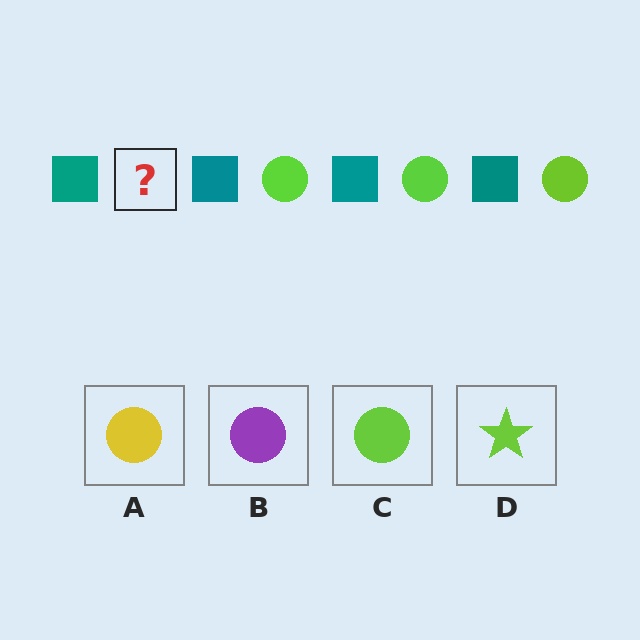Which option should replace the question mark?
Option C.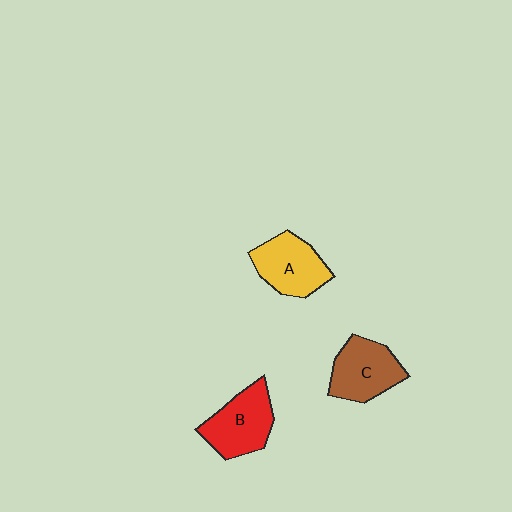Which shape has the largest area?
Shape B (red).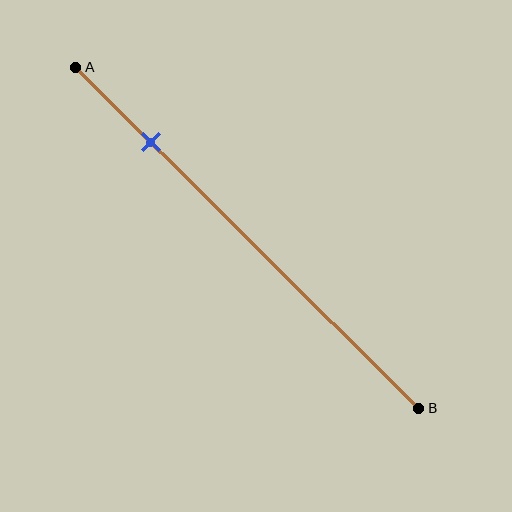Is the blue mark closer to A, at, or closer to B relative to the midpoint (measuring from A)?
The blue mark is closer to point A than the midpoint of segment AB.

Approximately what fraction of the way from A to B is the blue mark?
The blue mark is approximately 20% of the way from A to B.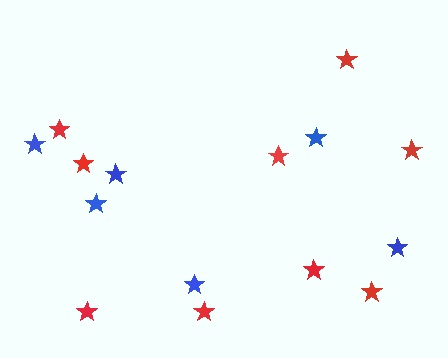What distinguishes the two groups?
There are 2 groups: one group of red stars (9) and one group of blue stars (6).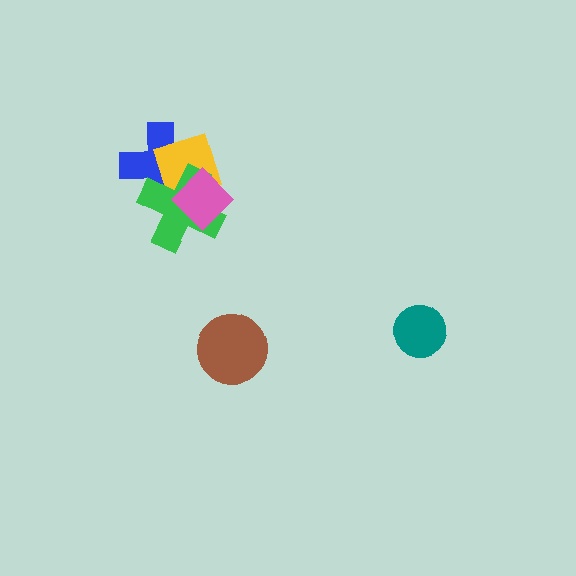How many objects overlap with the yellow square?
3 objects overlap with the yellow square.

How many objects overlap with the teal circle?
0 objects overlap with the teal circle.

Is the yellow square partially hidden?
Yes, it is partially covered by another shape.